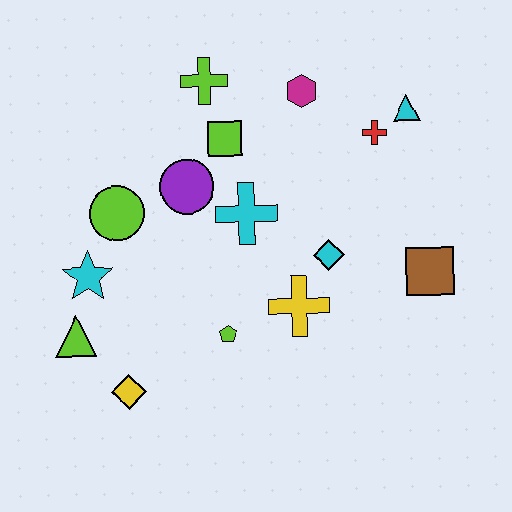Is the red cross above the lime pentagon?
Yes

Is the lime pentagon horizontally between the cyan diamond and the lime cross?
Yes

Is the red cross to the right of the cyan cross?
Yes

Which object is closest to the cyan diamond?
The yellow cross is closest to the cyan diamond.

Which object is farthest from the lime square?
The yellow diamond is farthest from the lime square.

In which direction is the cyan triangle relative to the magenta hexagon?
The cyan triangle is to the right of the magenta hexagon.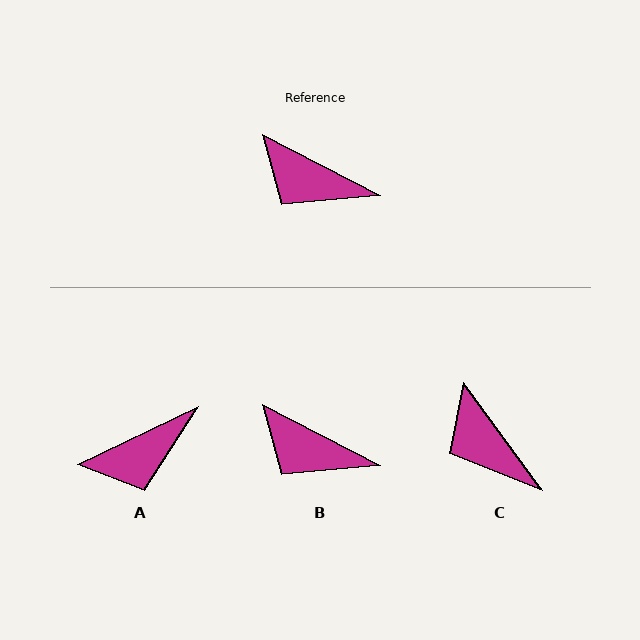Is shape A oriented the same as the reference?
No, it is off by about 53 degrees.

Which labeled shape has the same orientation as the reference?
B.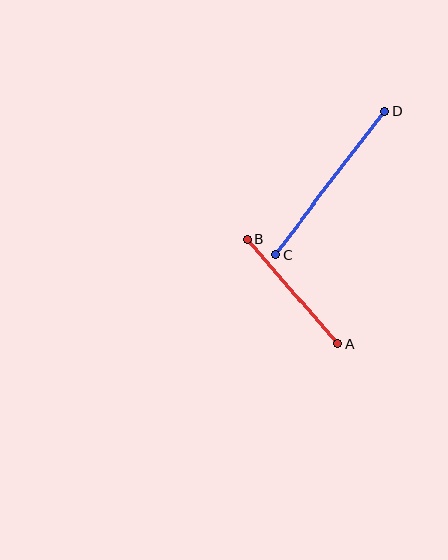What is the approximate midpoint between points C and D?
The midpoint is at approximately (330, 183) pixels.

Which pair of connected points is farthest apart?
Points C and D are farthest apart.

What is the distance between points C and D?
The distance is approximately 180 pixels.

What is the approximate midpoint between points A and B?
The midpoint is at approximately (293, 292) pixels.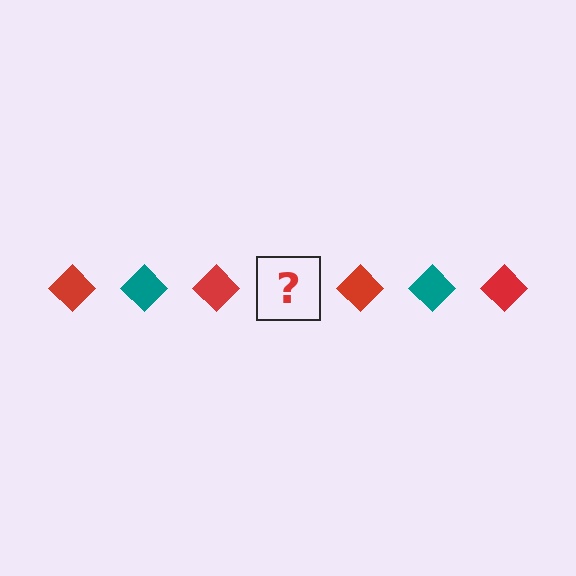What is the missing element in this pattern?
The missing element is a teal diamond.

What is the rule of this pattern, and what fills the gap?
The rule is that the pattern cycles through red, teal diamonds. The gap should be filled with a teal diamond.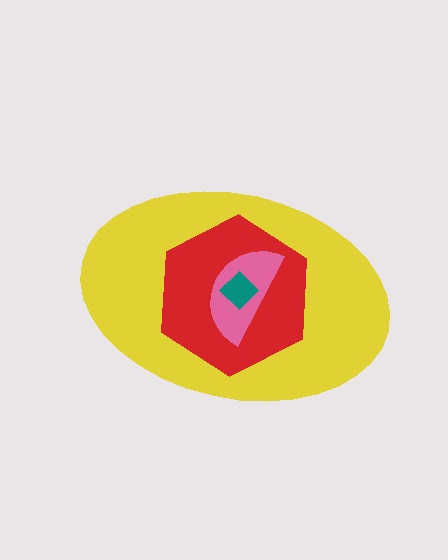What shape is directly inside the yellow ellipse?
The red hexagon.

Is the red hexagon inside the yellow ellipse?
Yes.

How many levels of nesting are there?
4.